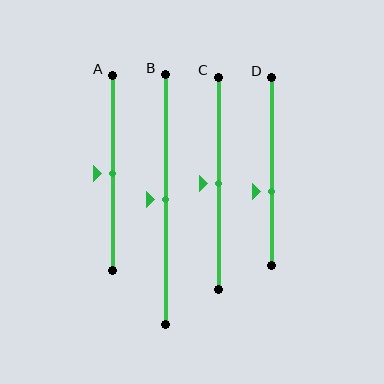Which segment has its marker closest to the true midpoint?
Segment A has its marker closest to the true midpoint.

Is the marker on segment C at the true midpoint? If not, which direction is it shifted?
Yes, the marker on segment C is at the true midpoint.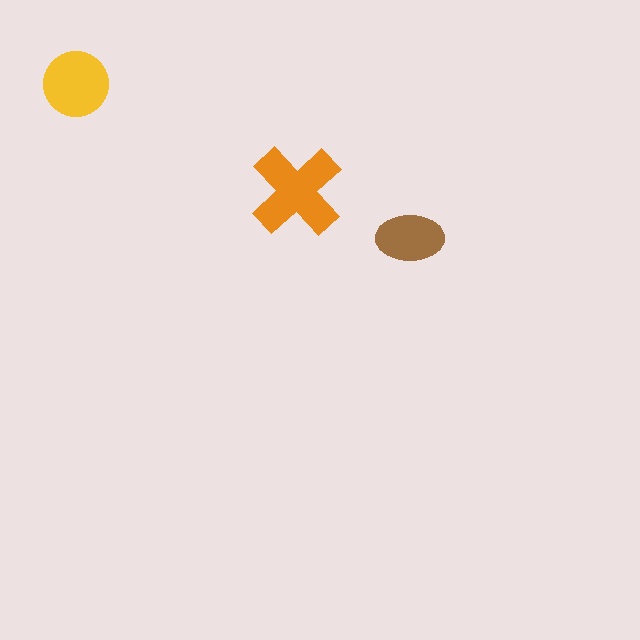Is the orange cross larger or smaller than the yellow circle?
Larger.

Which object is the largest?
The orange cross.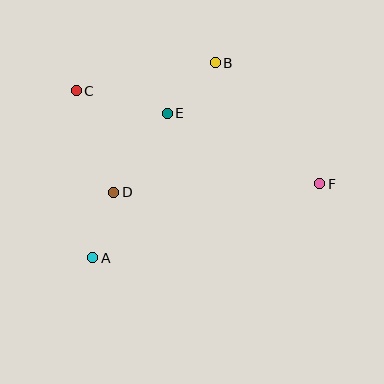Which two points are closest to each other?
Points A and D are closest to each other.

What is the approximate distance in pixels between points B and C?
The distance between B and C is approximately 142 pixels.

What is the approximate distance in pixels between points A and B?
The distance between A and B is approximately 230 pixels.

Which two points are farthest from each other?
Points C and F are farthest from each other.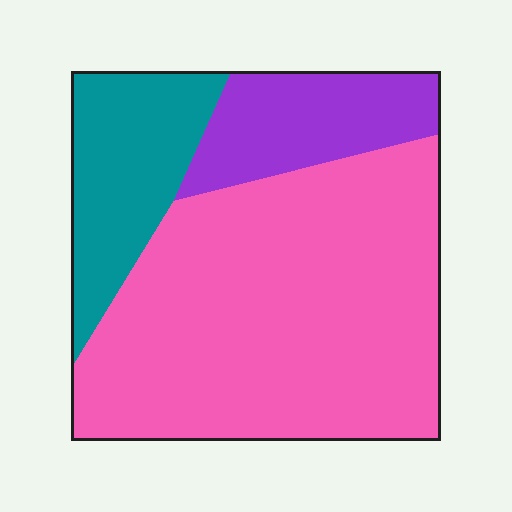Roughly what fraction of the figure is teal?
Teal takes up less than a quarter of the figure.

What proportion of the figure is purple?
Purple takes up about one sixth (1/6) of the figure.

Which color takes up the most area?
Pink, at roughly 65%.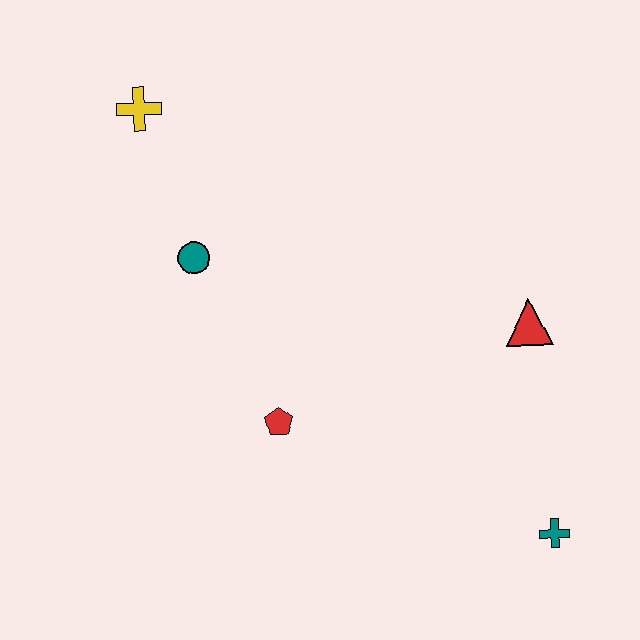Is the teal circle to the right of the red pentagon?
No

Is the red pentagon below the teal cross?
No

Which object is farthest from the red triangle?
The yellow cross is farthest from the red triangle.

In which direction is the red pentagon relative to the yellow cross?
The red pentagon is below the yellow cross.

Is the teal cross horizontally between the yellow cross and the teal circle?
No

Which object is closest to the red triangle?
The teal cross is closest to the red triangle.